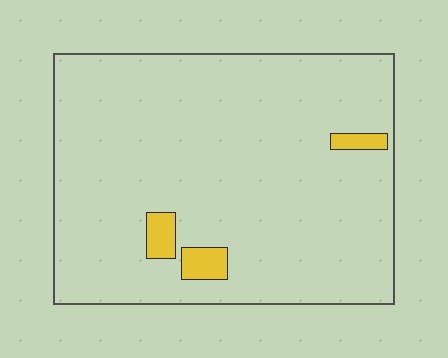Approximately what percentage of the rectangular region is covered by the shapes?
Approximately 5%.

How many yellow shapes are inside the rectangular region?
3.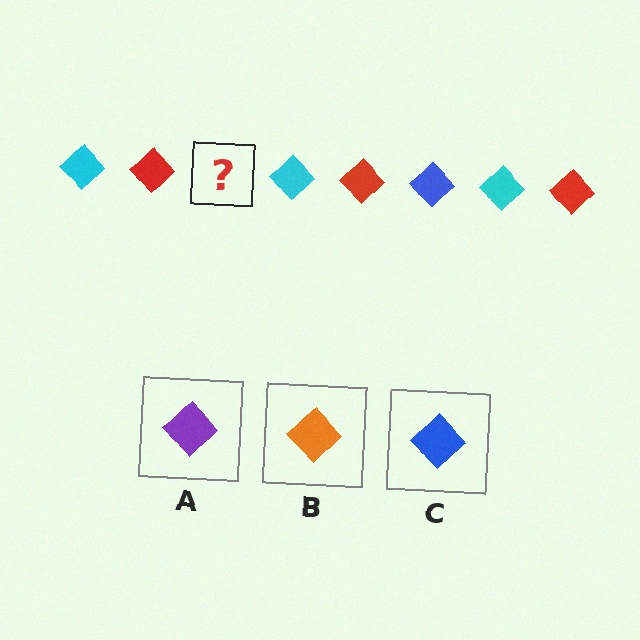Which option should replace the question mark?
Option C.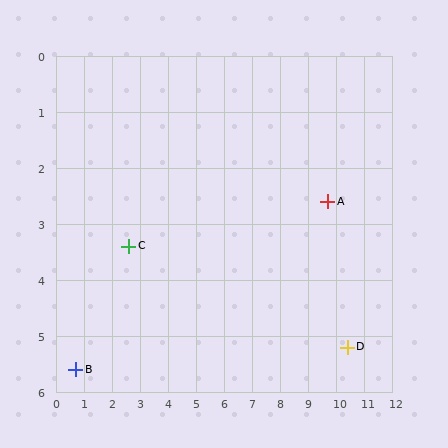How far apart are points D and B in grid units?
Points D and B are about 9.7 grid units apart.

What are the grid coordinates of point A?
Point A is at approximately (9.7, 2.6).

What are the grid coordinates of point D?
Point D is at approximately (10.4, 5.2).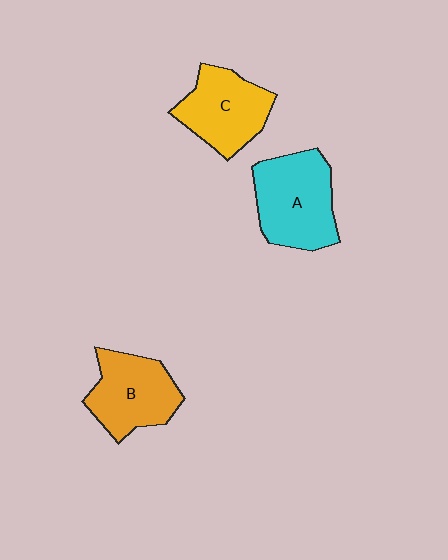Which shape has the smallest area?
Shape C (yellow).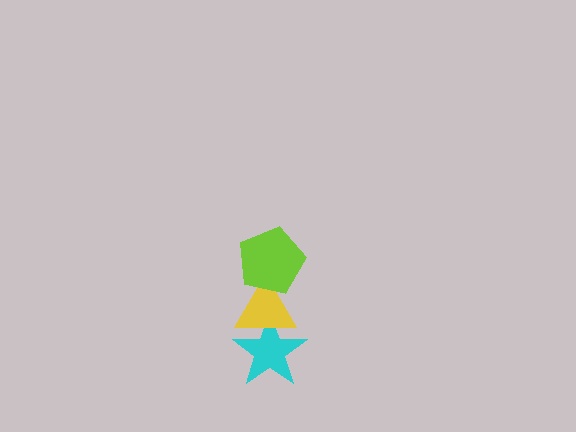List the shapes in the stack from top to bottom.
From top to bottom: the lime pentagon, the yellow triangle, the cyan star.